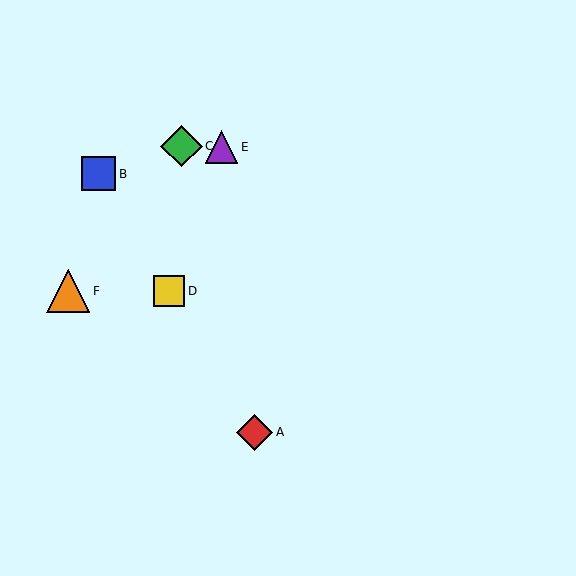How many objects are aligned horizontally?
2 objects (D, F) are aligned horizontally.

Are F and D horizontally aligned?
Yes, both are at y≈291.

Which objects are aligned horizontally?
Objects D, F are aligned horizontally.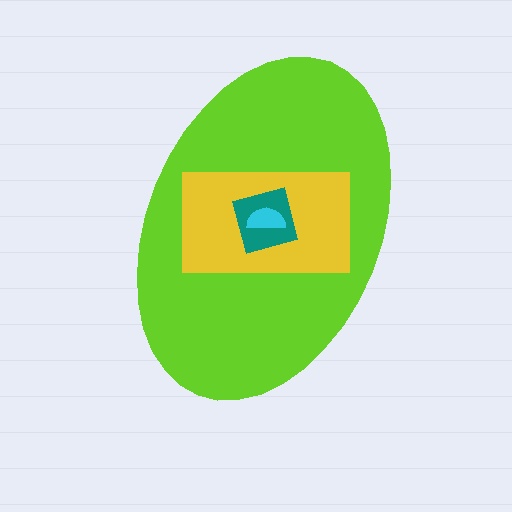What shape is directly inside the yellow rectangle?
The teal square.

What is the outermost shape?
The lime ellipse.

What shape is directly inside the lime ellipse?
The yellow rectangle.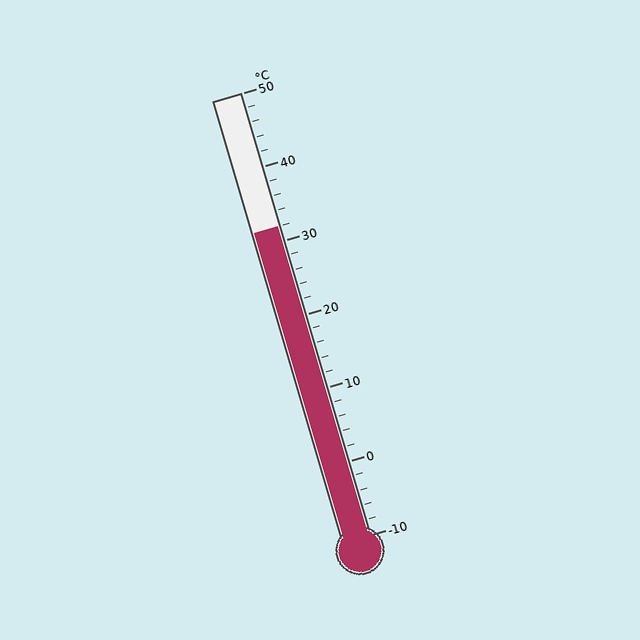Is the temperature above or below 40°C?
The temperature is below 40°C.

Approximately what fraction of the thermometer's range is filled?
The thermometer is filled to approximately 70% of its range.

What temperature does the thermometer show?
The thermometer shows approximately 32°C.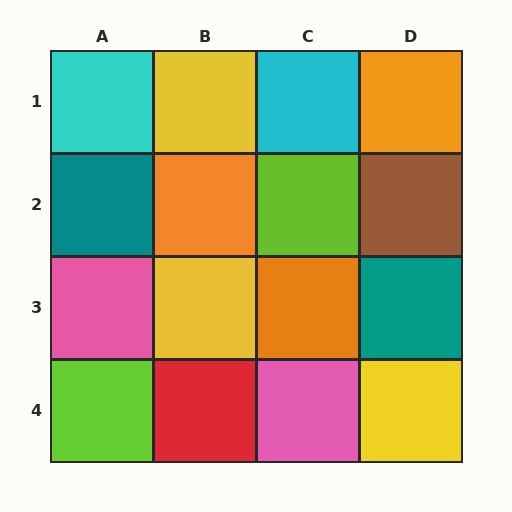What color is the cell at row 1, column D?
Orange.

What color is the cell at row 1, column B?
Yellow.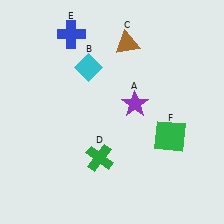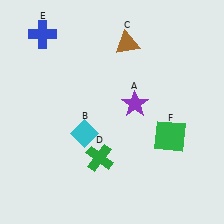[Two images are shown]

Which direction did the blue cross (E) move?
The blue cross (E) moved left.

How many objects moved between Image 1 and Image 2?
2 objects moved between the two images.